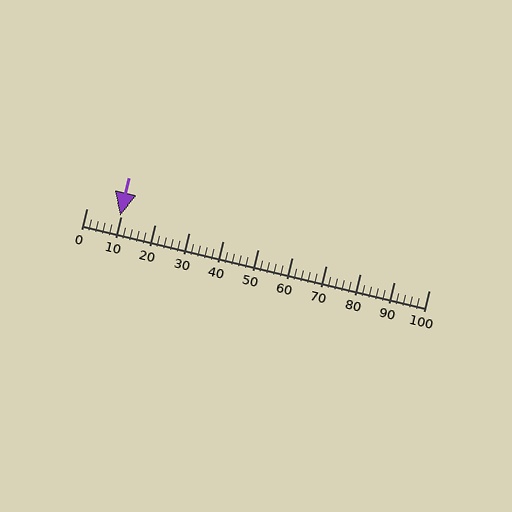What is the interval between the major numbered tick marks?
The major tick marks are spaced 10 units apart.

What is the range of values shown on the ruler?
The ruler shows values from 0 to 100.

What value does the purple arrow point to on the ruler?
The purple arrow points to approximately 10.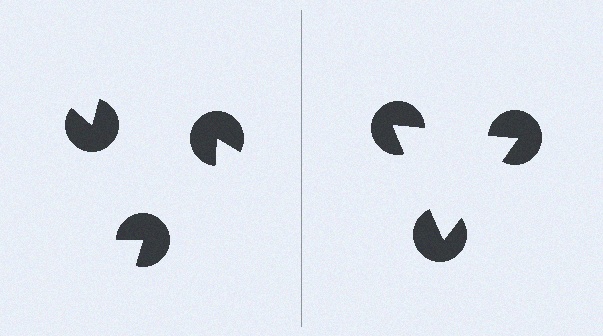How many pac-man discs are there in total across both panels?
6 — 3 on each side.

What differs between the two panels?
The pac-man discs are positioned identically on both sides; only the wedge orientations differ. On the right they align to a triangle; on the left they are misaligned.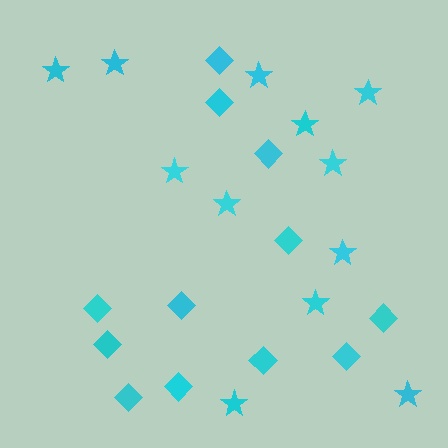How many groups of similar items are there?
There are 2 groups: one group of stars (12) and one group of diamonds (12).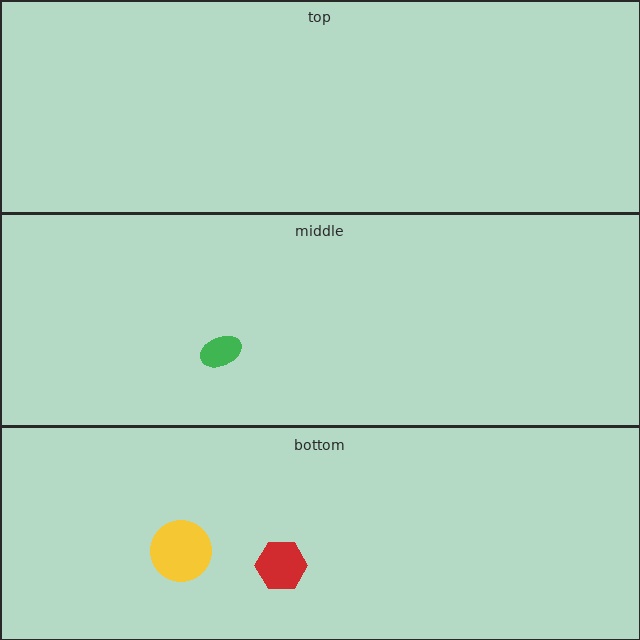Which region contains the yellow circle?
The bottom region.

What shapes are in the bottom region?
The red hexagon, the yellow circle.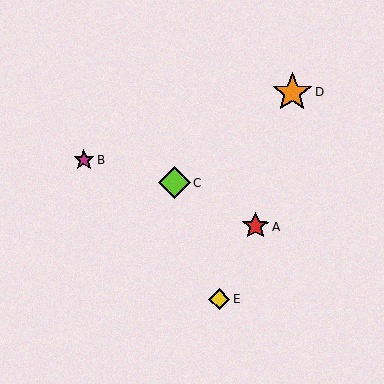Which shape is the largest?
The orange star (labeled D) is the largest.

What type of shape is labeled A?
Shape A is a red star.